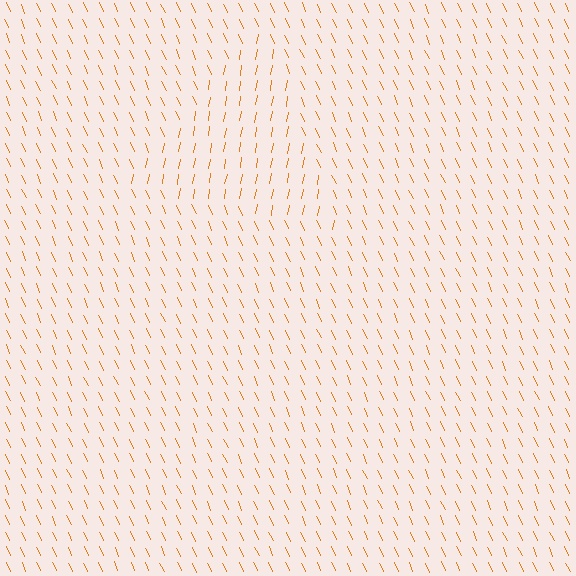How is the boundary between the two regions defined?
The boundary is defined purely by a change in line orientation (approximately 35 degrees difference). All lines are the same color and thickness.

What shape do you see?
I see a triangle.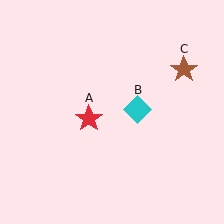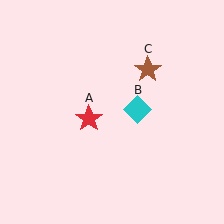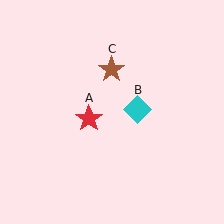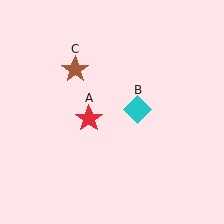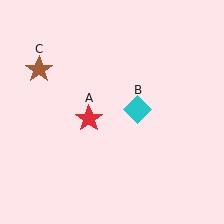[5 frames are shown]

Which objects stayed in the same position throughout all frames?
Red star (object A) and cyan diamond (object B) remained stationary.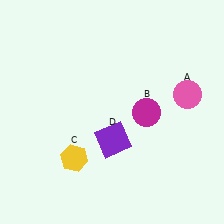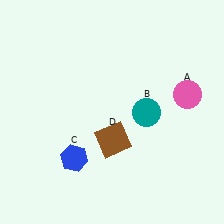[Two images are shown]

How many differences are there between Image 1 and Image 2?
There are 3 differences between the two images.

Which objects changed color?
B changed from magenta to teal. C changed from yellow to blue. D changed from purple to brown.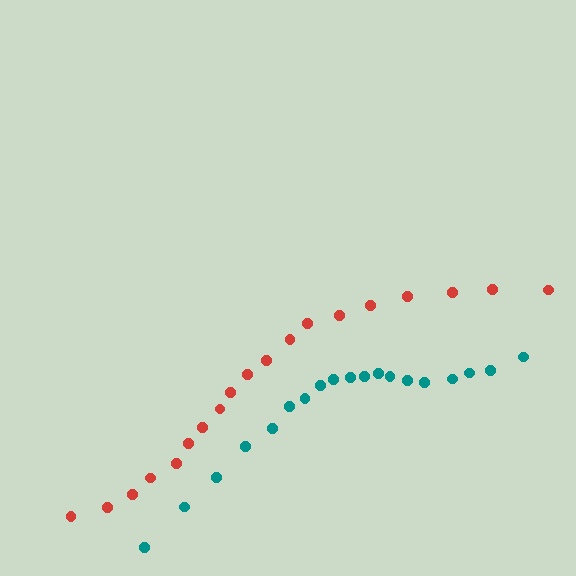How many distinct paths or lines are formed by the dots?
There are 2 distinct paths.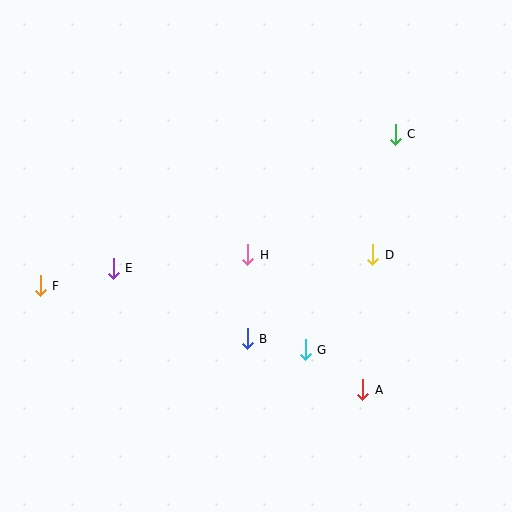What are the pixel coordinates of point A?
Point A is at (363, 390).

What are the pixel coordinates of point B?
Point B is at (247, 339).